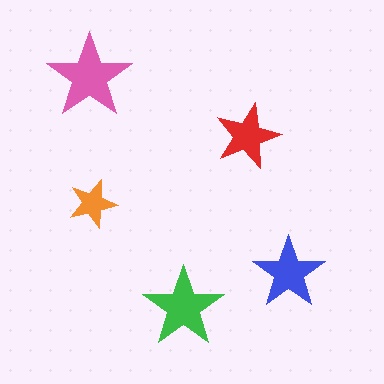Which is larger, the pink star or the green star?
The pink one.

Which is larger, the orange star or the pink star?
The pink one.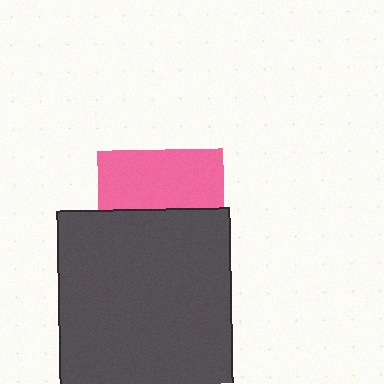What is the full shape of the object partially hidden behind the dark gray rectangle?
The partially hidden object is a pink square.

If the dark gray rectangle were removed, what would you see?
You would see the complete pink square.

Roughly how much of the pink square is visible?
About half of it is visible (roughly 46%).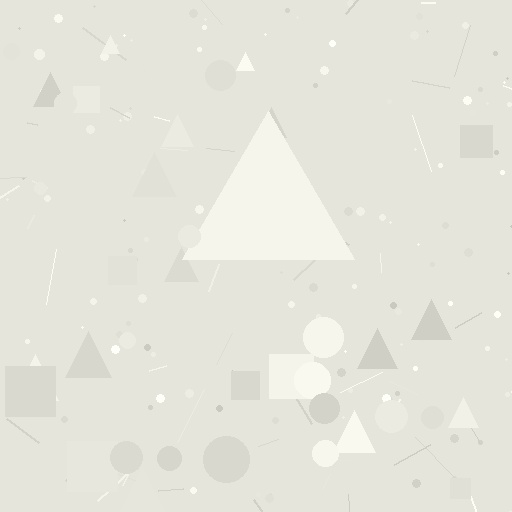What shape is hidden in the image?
A triangle is hidden in the image.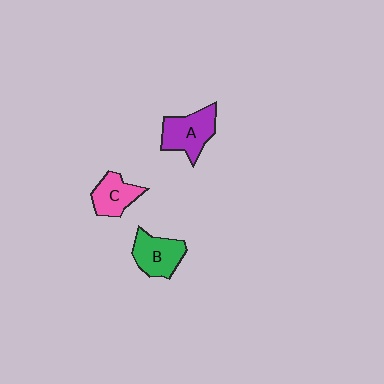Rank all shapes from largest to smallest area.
From largest to smallest: A (purple), B (green), C (pink).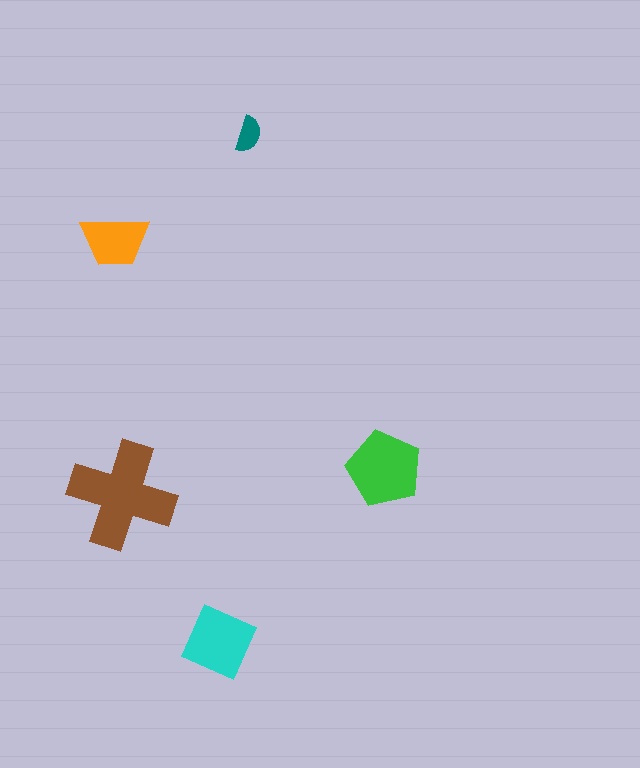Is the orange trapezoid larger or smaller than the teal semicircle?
Larger.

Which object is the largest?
The brown cross.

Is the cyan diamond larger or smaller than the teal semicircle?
Larger.